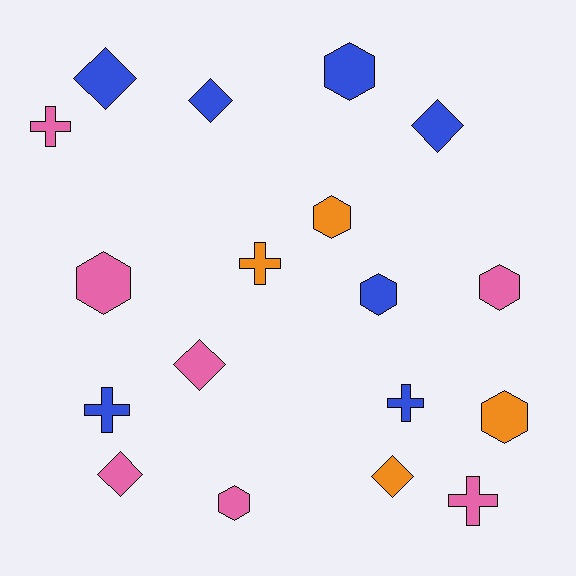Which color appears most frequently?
Pink, with 7 objects.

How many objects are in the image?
There are 18 objects.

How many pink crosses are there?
There are 2 pink crosses.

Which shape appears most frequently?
Hexagon, with 7 objects.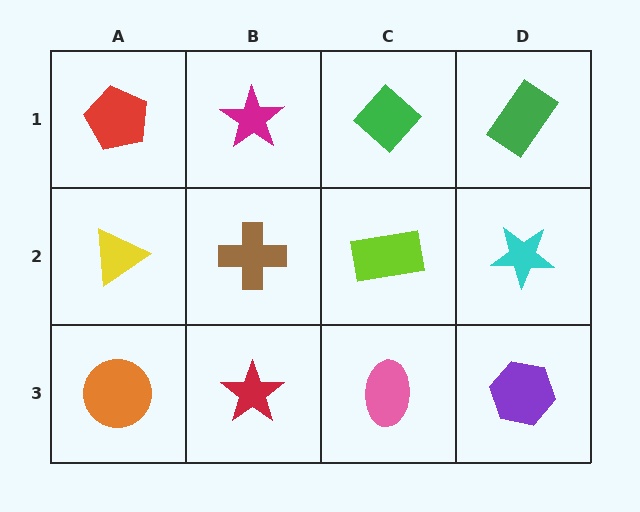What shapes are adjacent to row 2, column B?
A magenta star (row 1, column B), a red star (row 3, column B), a yellow triangle (row 2, column A), a lime rectangle (row 2, column C).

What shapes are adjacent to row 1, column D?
A cyan star (row 2, column D), a green diamond (row 1, column C).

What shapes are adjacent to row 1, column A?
A yellow triangle (row 2, column A), a magenta star (row 1, column B).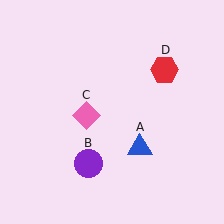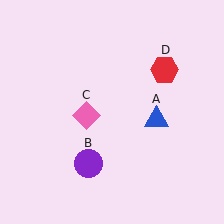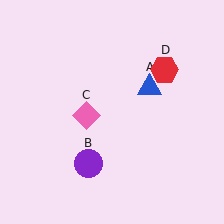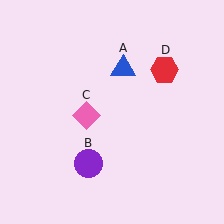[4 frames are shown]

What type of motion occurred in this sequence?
The blue triangle (object A) rotated counterclockwise around the center of the scene.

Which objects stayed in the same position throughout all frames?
Purple circle (object B) and pink diamond (object C) and red hexagon (object D) remained stationary.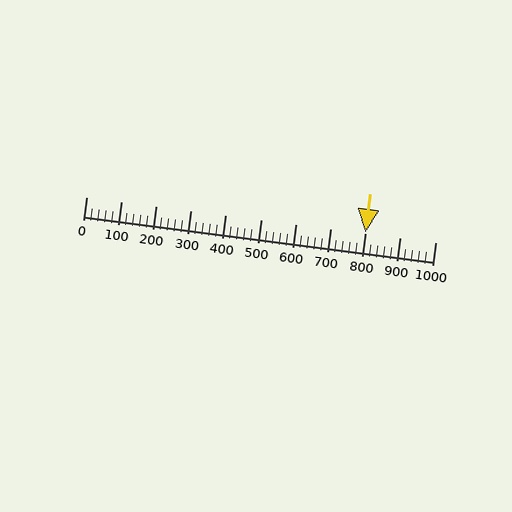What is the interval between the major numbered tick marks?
The major tick marks are spaced 100 units apart.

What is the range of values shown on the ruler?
The ruler shows values from 0 to 1000.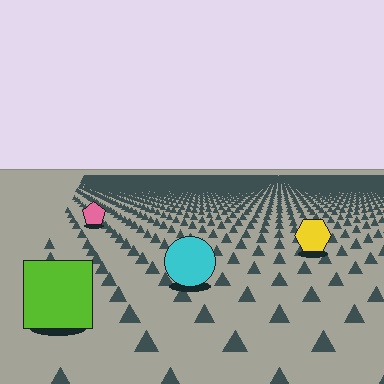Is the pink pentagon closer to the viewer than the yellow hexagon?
No. The yellow hexagon is closer — you can tell from the texture gradient: the ground texture is coarser near it.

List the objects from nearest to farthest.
From nearest to farthest: the lime square, the cyan circle, the yellow hexagon, the pink pentagon.